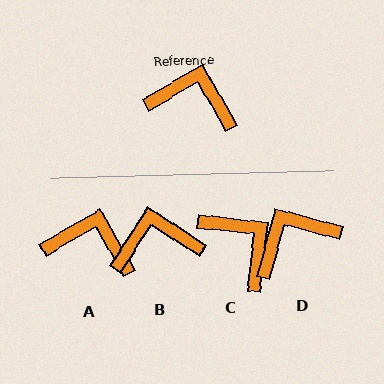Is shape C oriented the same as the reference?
No, it is off by about 36 degrees.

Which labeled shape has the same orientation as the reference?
A.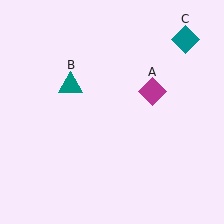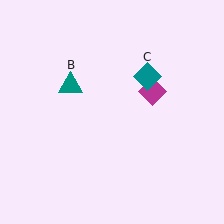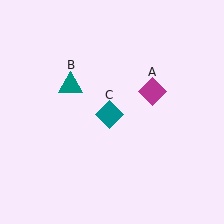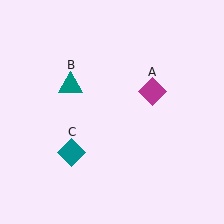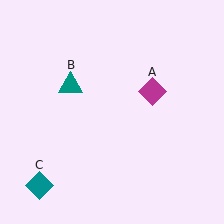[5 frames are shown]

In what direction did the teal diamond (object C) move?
The teal diamond (object C) moved down and to the left.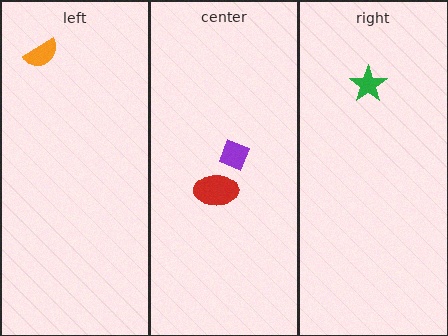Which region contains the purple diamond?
The center region.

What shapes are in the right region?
The green star.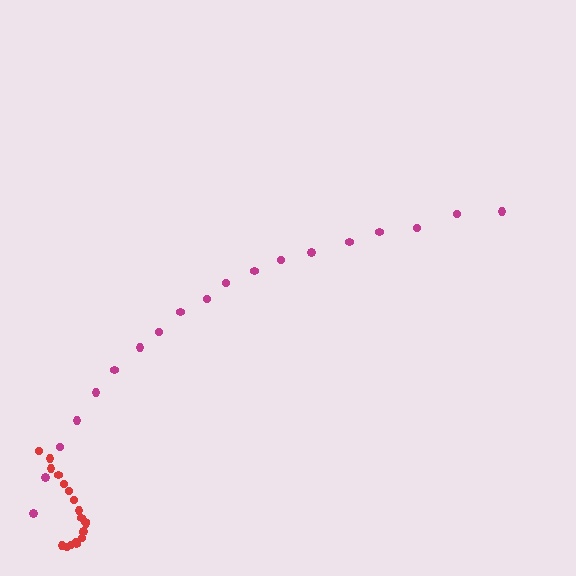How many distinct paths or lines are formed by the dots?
There are 2 distinct paths.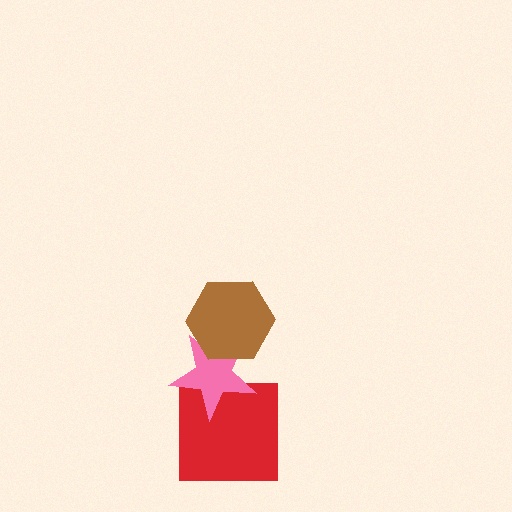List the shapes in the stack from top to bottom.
From top to bottom: the brown hexagon, the pink star, the red square.